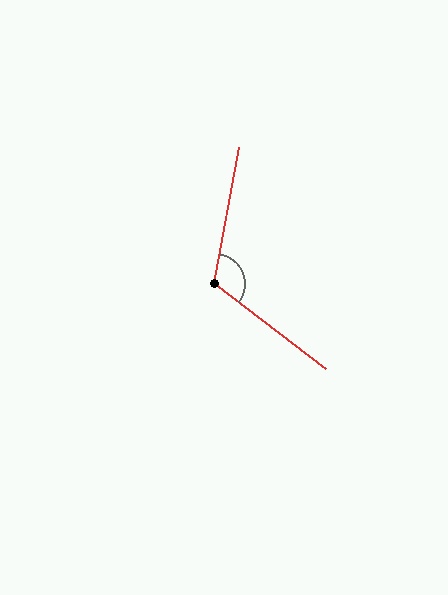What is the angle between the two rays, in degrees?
Approximately 117 degrees.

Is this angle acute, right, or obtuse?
It is obtuse.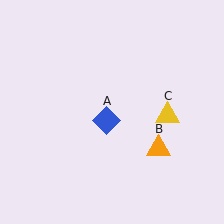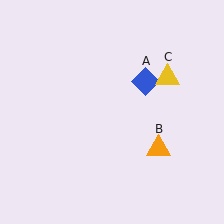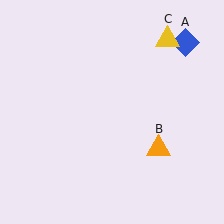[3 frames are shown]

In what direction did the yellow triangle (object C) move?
The yellow triangle (object C) moved up.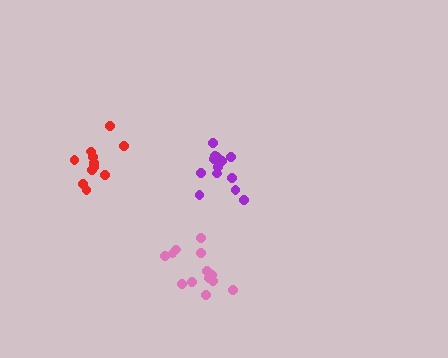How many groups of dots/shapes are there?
There are 3 groups.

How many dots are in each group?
Group 1: 13 dots, Group 2: 11 dots, Group 3: 13 dots (37 total).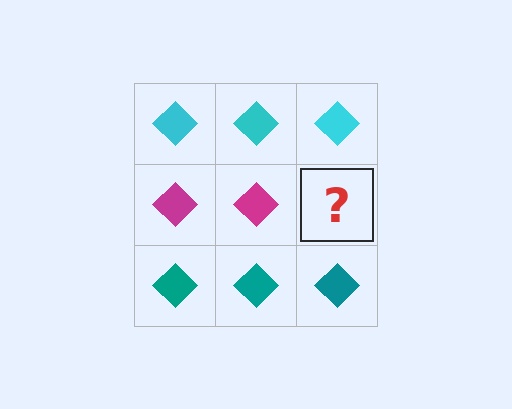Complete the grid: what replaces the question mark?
The question mark should be replaced with a magenta diamond.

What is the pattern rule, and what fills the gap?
The rule is that each row has a consistent color. The gap should be filled with a magenta diamond.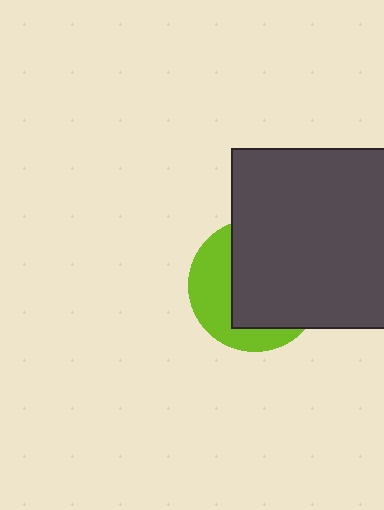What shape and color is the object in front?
The object in front is a dark gray square.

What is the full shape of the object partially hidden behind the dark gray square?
The partially hidden object is a lime circle.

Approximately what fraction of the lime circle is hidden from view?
Roughly 63% of the lime circle is hidden behind the dark gray square.